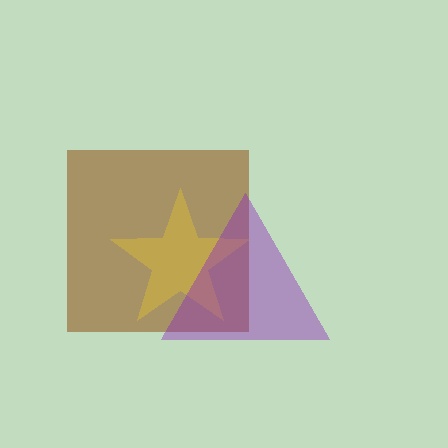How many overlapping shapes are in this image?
There are 3 overlapping shapes in the image.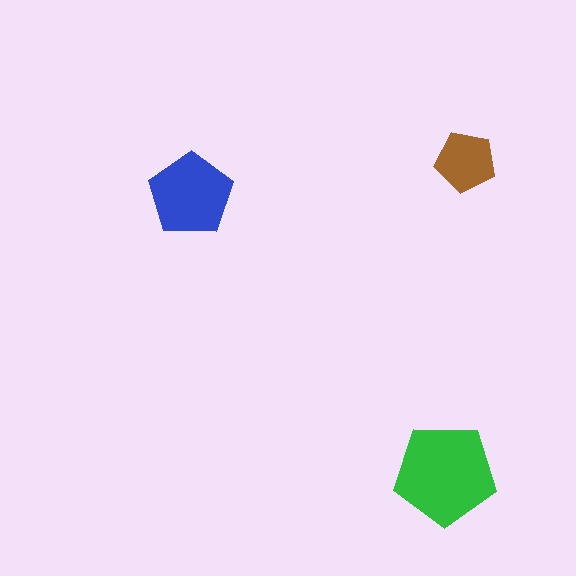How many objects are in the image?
There are 3 objects in the image.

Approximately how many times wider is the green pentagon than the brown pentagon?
About 1.5 times wider.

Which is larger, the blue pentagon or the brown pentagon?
The blue one.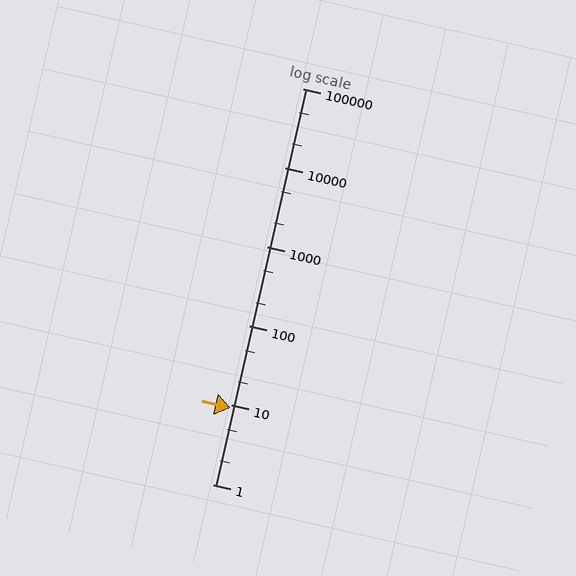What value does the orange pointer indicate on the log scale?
The pointer indicates approximately 9.2.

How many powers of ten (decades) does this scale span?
The scale spans 5 decades, from 1 to 100000.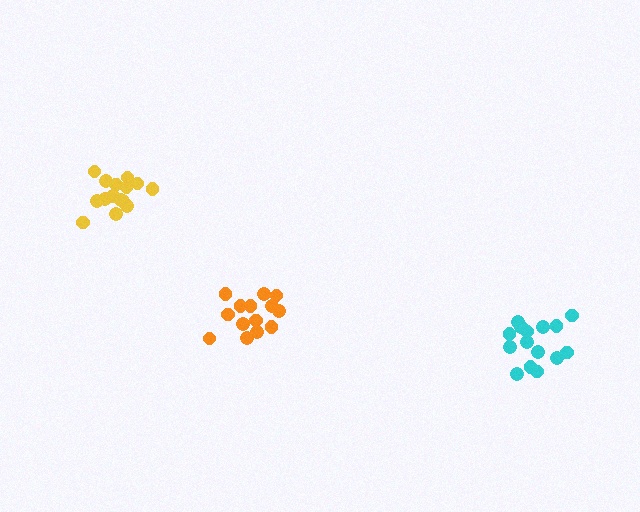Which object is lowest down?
The cyan cluster is bottommost.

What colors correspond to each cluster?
The clusters are colored: yellow, cyan, orange.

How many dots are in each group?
Group 1: 15 dots, Group 2: 16 dots, Group 3: 14 dots (45 total).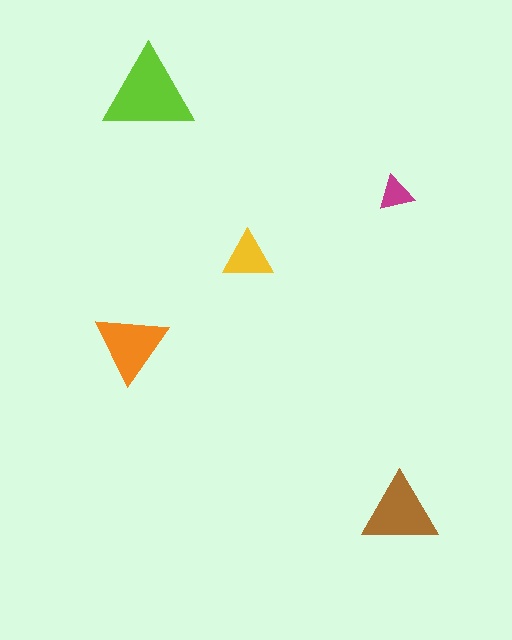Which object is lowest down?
The brown triangle is bottommost.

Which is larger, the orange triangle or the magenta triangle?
The orange one.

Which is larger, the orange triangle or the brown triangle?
The brown one.